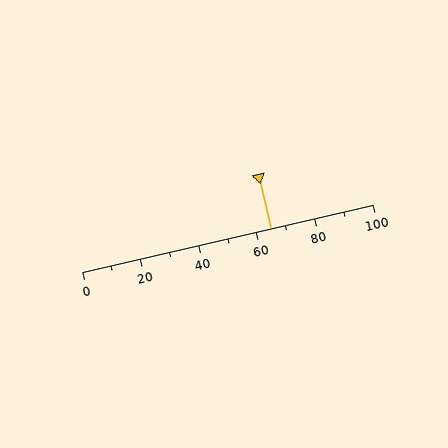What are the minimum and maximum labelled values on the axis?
The axis runs from 0 to 100.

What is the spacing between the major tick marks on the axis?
The major ticks are spaced 20 apart.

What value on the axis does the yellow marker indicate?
The marker indicates approximately 65.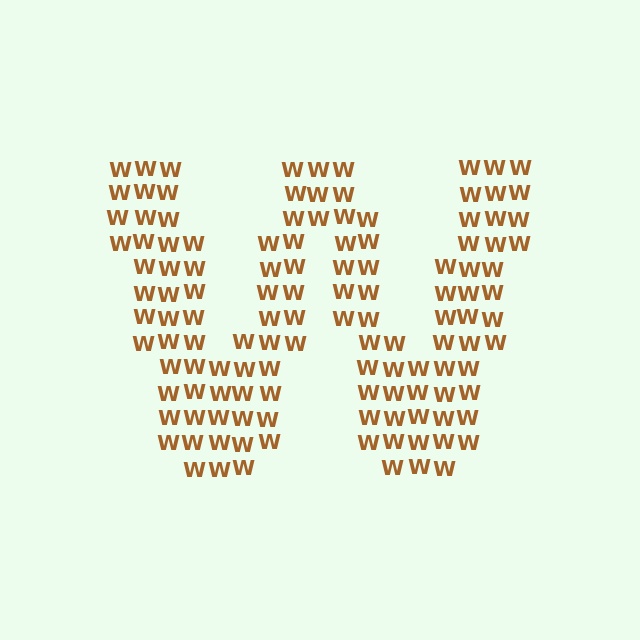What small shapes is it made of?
It is made of small letter W's.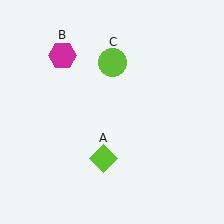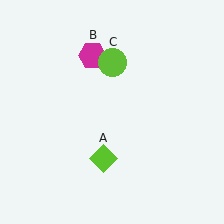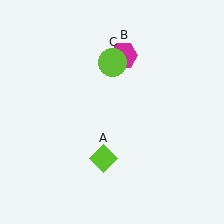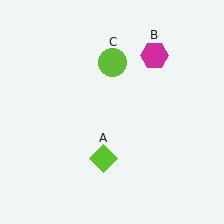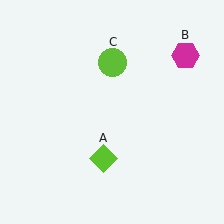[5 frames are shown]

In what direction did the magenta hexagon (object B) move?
The magenta hexagon (object B) moved right.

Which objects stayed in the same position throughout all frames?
Lime diamond (object A) and lime circle (object C) remained stationary.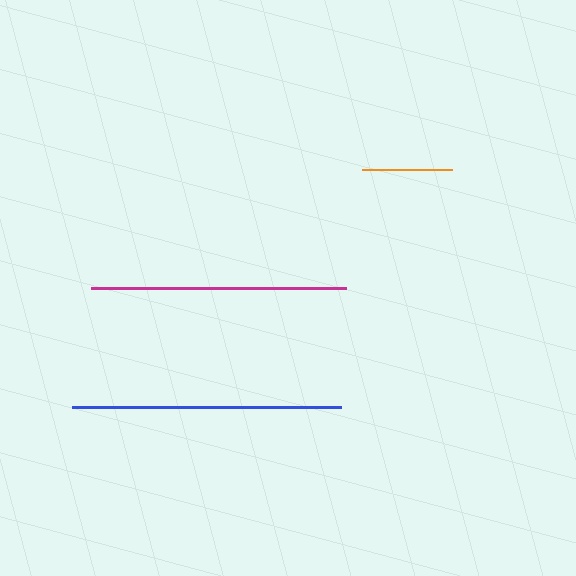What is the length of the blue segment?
The blue segment is approximately 269 pixels long.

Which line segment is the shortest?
The orange line is the shortest at approximately 90 pixels.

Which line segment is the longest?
The blue line is the longest at approximately 269 pixels.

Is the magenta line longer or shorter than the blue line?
The blue line is longer than the magenta line.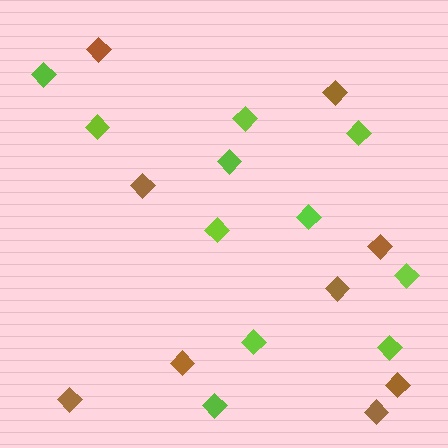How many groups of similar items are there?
There are 2 groups: one group of lime diamonds (11) and one group of brown diamonds (9).